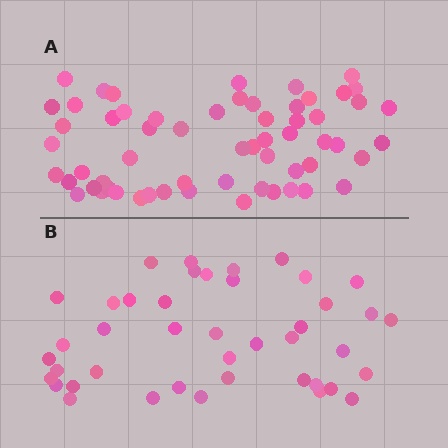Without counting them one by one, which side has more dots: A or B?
Region A (the top region) has more dots.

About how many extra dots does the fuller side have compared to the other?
Region A has approximately 20 more dots than region B.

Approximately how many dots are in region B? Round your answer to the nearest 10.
About 40 dots. (The exact count is 42, which rounds to 40.)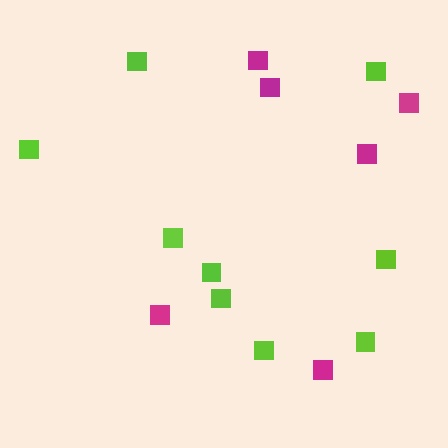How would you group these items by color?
There are 2 groups: one group of lime squares (9) and one group of magenta squares (6).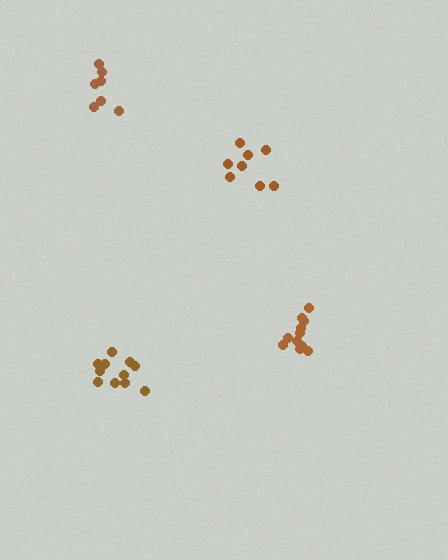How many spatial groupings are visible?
There are 4 spatial groupings.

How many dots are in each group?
Group 1: 7 dots, Group 2: 11 dots, Group 3: 11 dots, Group 4: 8 dots (37 total).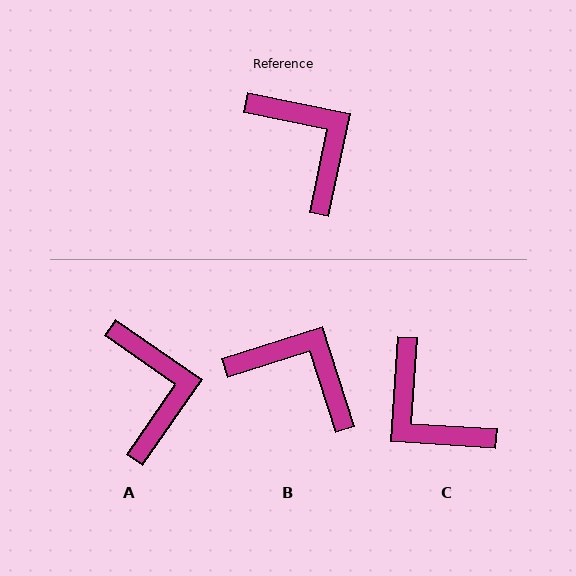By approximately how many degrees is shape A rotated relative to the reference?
Approximately 23 degrees clockwise.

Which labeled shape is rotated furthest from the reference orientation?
C, about 172 degrees away.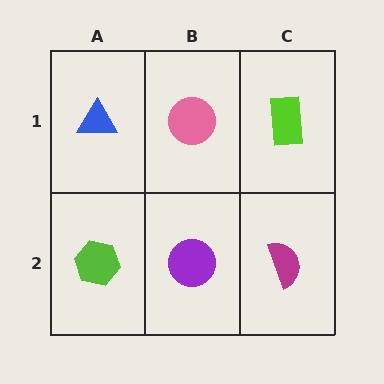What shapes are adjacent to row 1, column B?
A purple circle (row 2, column B), a blue triangle (row 1, column A), a lime rectangle (row 1, column C).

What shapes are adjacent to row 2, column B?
A pink circle (row 1, column B), a lime hexagon (row 2, column A), a magenta semicircle (row 2, column C).